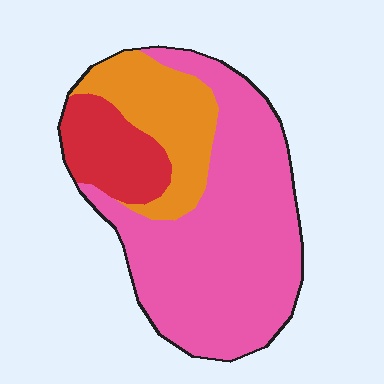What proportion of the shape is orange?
Orange covers around 20% of the shape.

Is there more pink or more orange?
Pink.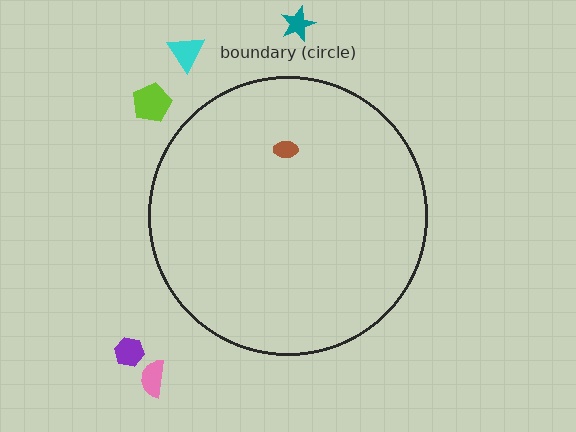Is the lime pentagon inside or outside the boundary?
Outside.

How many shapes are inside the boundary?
1 inside, 5 outside.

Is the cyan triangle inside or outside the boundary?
Outside.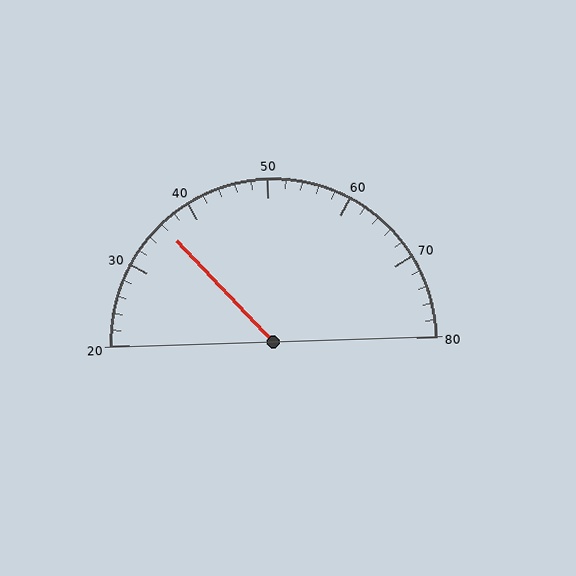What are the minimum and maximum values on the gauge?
The gauge ranges from 20 to 80.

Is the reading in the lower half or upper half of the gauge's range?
The reading is in the lower half of the range (20 to 80).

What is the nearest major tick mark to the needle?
The nearest major tick mark is 40.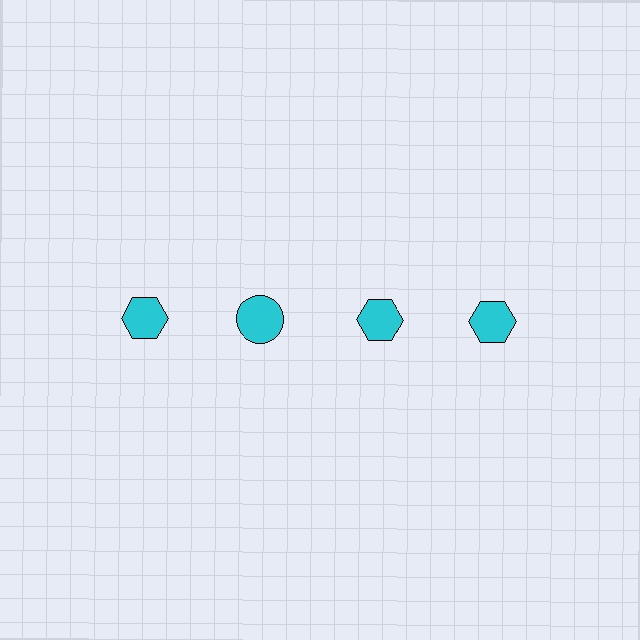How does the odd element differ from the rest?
It has a different shape: circle instead of hexagon.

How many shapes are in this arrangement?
There are 4 shapes arranged in a grid pattern.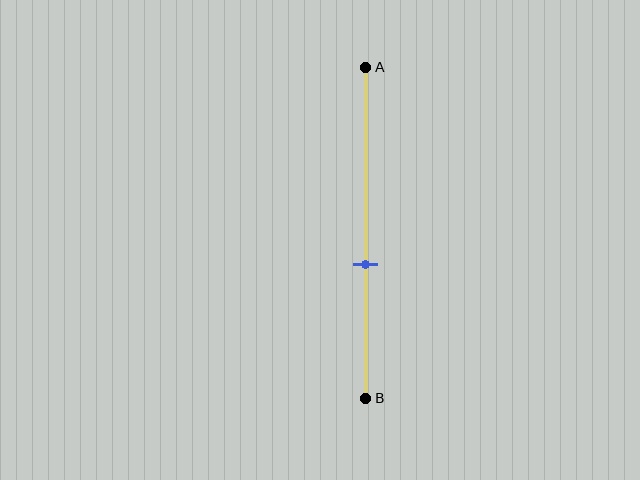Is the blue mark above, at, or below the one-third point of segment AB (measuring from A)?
The blue mark is below the one-third point of segment AB.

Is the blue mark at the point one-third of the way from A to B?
No, the mark is at about 60% from A, not at the 33% one-third point.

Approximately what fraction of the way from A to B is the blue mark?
The blue mark is approximately 60% of the way from A to B.